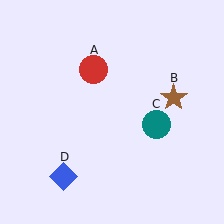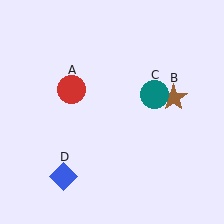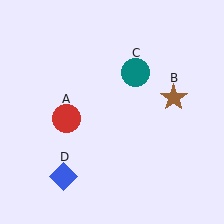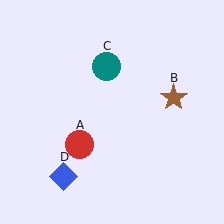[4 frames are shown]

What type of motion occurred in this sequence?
The red circle (object A), teal circle (object C) rotated counterclockwise around the center of the scene.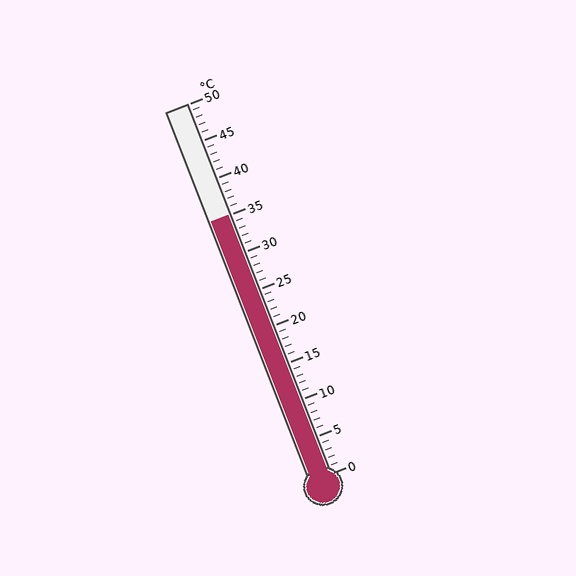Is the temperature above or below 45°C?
The temperature is below 45°C.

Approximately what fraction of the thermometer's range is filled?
The thermometer is filled to approximately 70% of its range.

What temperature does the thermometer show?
The thermometer shows approximately 35°C.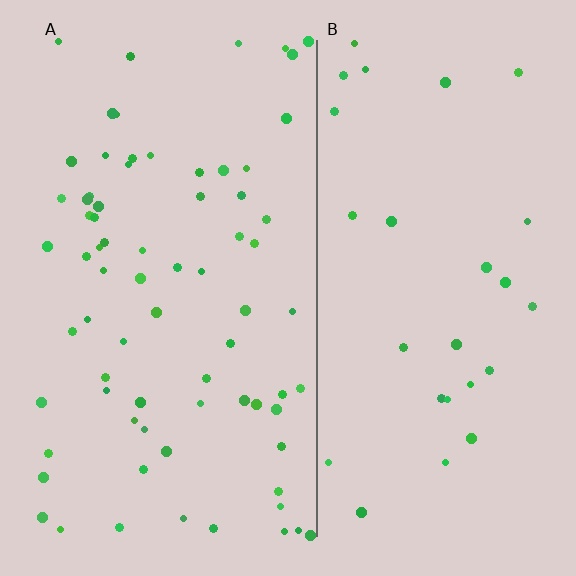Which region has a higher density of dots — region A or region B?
A (the left).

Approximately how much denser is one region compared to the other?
Approximately 2.6× — region A over region B.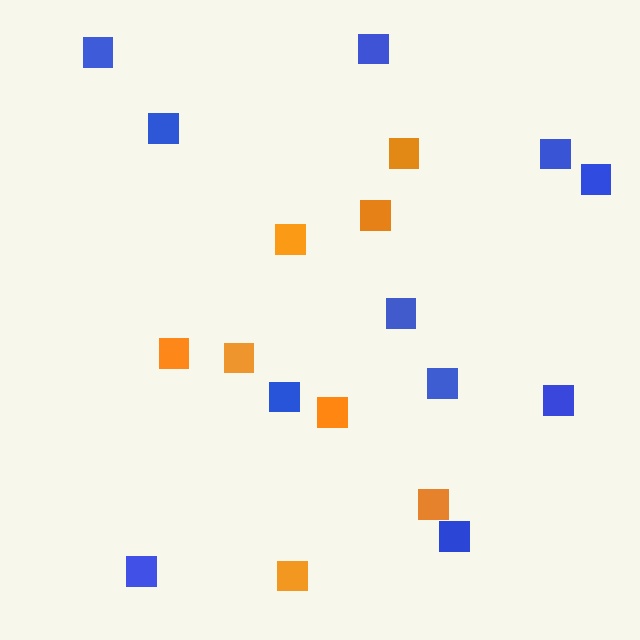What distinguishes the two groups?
There are 2 groups: one group of blue squares (11) and one group of orange squares (8).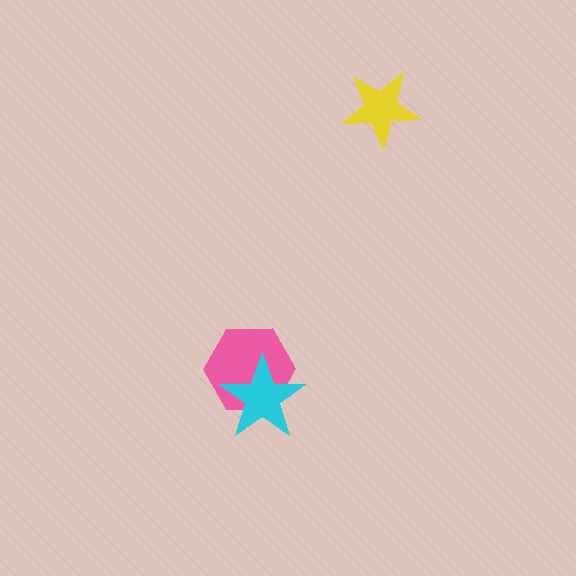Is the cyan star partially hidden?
No, no other shape covers it.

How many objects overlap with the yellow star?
0 objects overlap with the yellow star.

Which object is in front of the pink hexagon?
The cyan star is in front of the pink hexagon.